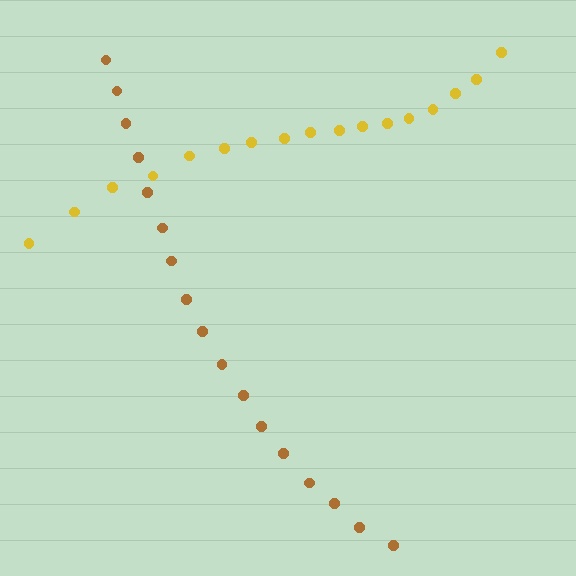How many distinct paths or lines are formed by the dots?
There are 2 distinct paths.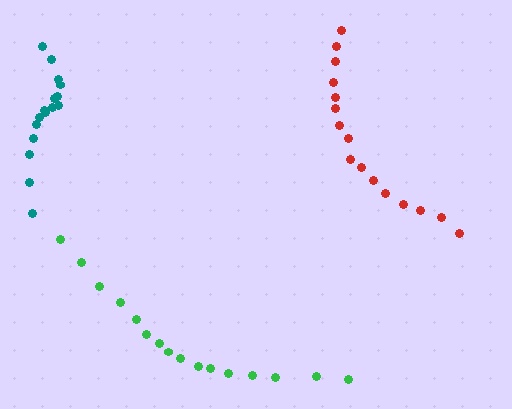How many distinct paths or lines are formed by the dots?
There are 3 distinct paths.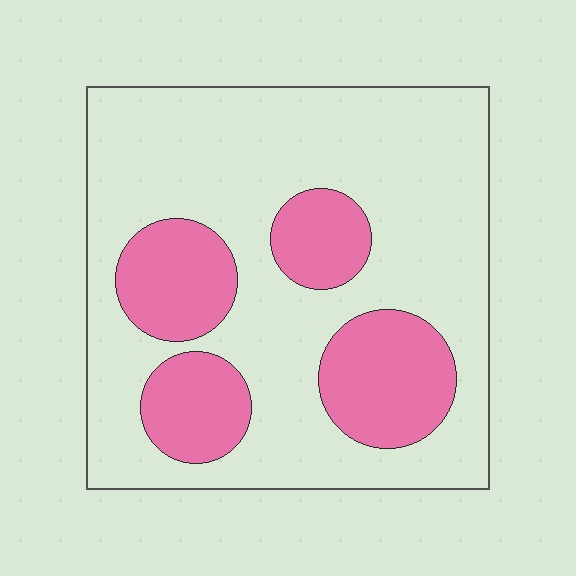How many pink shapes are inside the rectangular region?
4.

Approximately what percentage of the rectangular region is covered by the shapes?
Approximately 30%.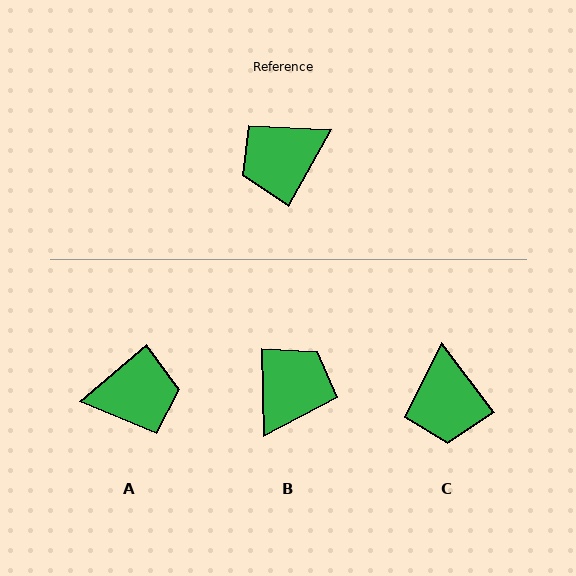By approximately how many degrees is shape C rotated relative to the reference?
Approximately 66 degrees counter-clockwise.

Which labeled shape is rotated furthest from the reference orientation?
A, about 160 degrees away.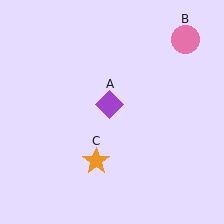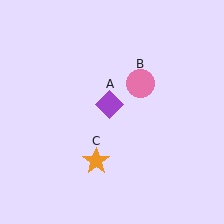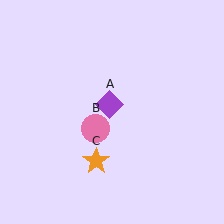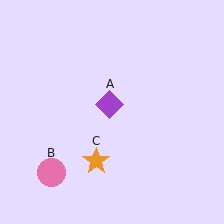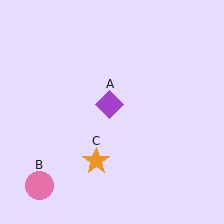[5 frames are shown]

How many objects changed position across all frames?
1 object changed position: pink circle (object B).